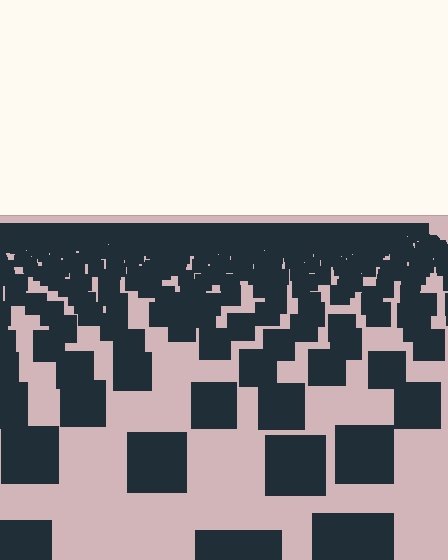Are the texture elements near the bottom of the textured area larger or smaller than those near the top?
Larger. Near the bottom, elements are closer to the viewer and appear at a bigger on-screen size.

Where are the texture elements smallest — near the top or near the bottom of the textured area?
Near the top.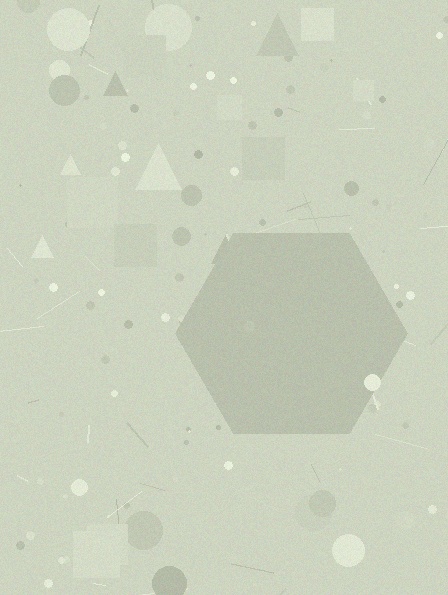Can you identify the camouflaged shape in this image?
The camouflaged shape is a hexagon.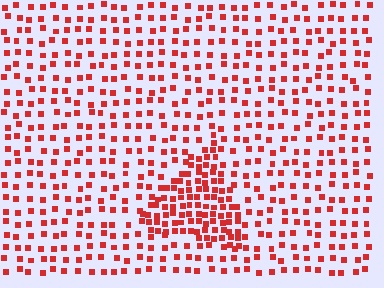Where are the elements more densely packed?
The elements are more densely packed inside the triangle boundary.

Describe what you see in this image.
The image contains small red elements arranged at two different densities. A triangle-shaped region is visible where the elements are more densely packed than the surrounding area.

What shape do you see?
I see a triangle.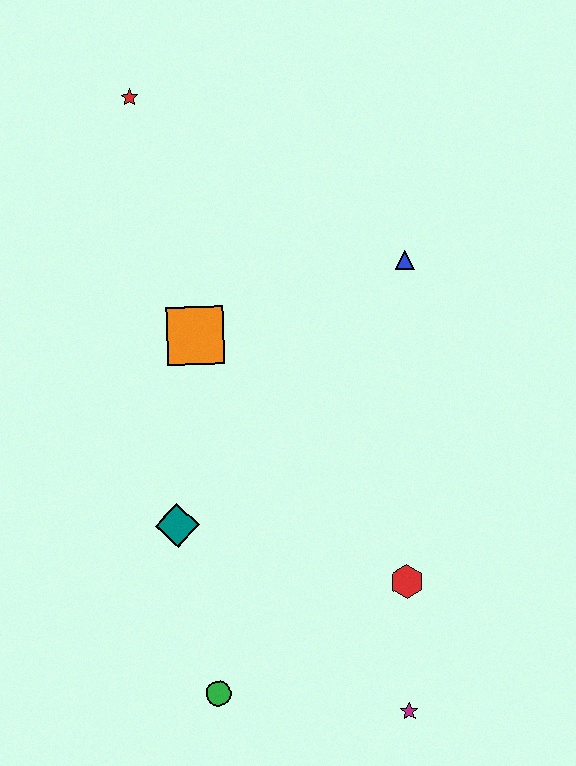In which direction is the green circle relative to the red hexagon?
The green circle is to the left of the red hexagon.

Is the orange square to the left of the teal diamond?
No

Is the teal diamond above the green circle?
Yes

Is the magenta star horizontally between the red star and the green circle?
No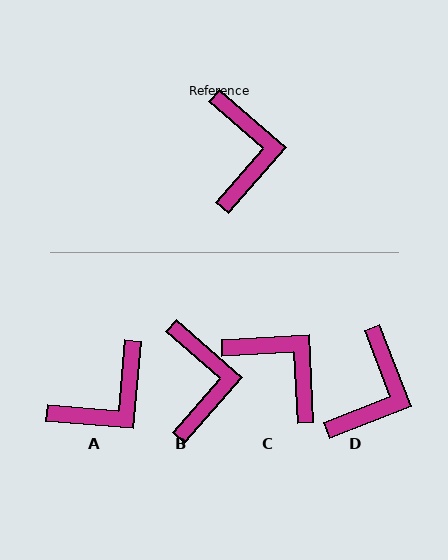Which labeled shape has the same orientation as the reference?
B.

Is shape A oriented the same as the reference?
No, it is off by about 54 degrees.